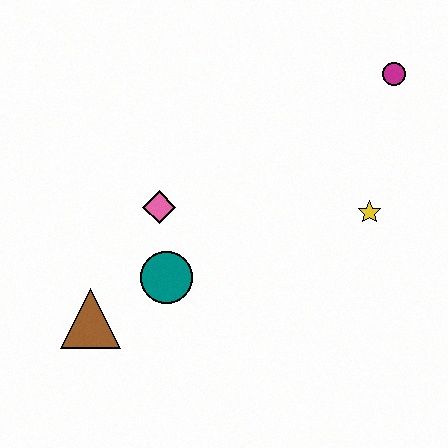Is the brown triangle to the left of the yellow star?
Yes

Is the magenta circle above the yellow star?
Yes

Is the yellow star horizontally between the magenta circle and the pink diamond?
Yes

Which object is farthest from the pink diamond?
The magenta circle is farthest from the pink diamond.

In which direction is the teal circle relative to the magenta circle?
The teal circle is to the left of the magenta circle.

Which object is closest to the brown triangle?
The teal circle is closest to the brown triangle.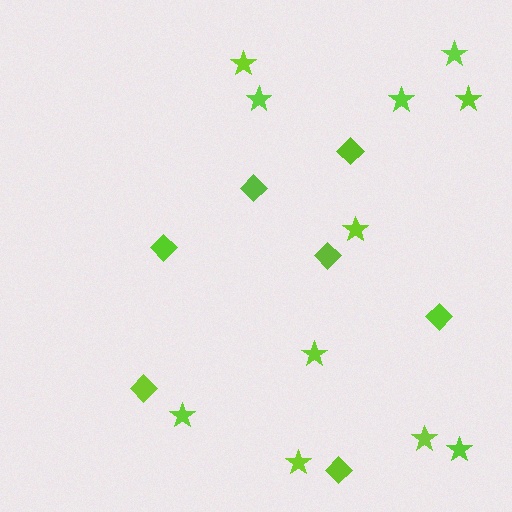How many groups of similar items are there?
There are 2 groups: one group of diamonds (7) and one group of stars (11).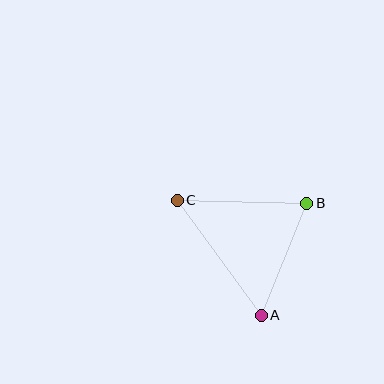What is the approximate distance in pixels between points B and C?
The distance between B and C is approximately 130 pixels.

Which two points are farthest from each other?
Points A and C are farthest from each other.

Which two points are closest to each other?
Points A and B are closest to each other.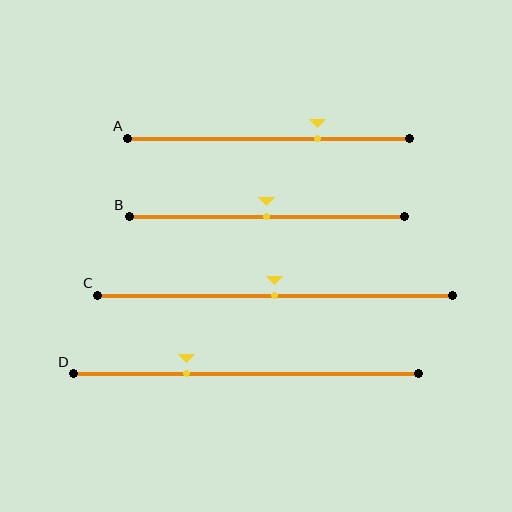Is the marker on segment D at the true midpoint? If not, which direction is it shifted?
No, the marker on segment D is shifted to the left by about 17% of the segment length.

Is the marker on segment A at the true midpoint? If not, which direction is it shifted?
No, the marker on segment A is shifted to the right by about 17% of the segment length.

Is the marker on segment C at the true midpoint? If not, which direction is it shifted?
Yes, the marker on segment C is at the true midpoint.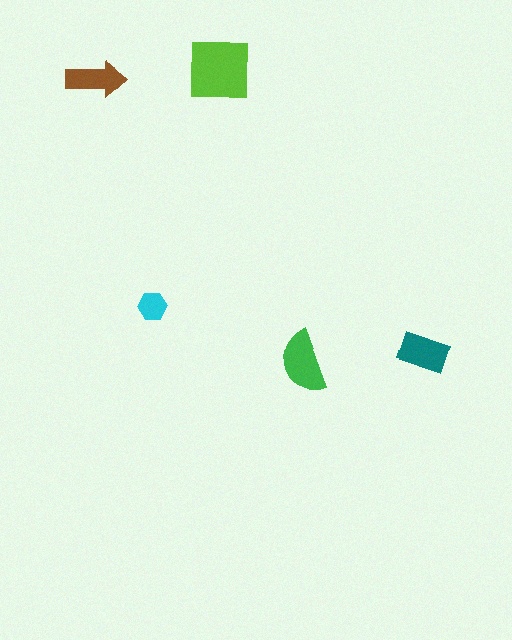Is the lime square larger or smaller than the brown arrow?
Larger.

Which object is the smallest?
The cyan hexagon.